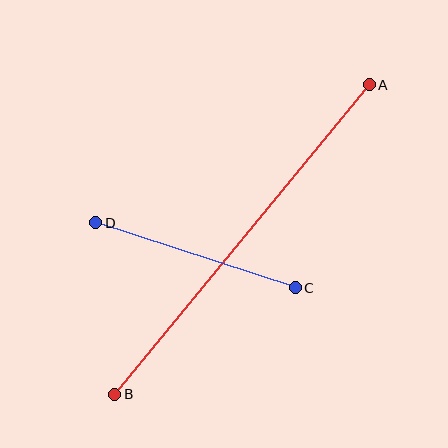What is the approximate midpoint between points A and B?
The midpoint is at approximately (242, 239) pixels.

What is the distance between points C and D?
The distance is approximately 210 pixels.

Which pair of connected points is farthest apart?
Points A and B are farthest apart.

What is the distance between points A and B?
The distance is approximately 401 pixels.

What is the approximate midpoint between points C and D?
The midpoint is at approximately (196, 255) pixels.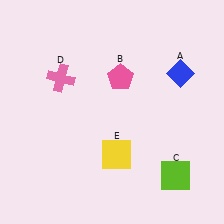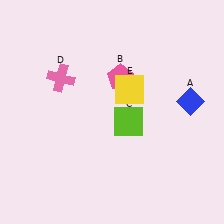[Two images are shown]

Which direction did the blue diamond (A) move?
The blue diamond (A) moved down.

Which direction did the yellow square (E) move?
The yellow square (E) moved up.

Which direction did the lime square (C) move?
The lime square (C) moved up.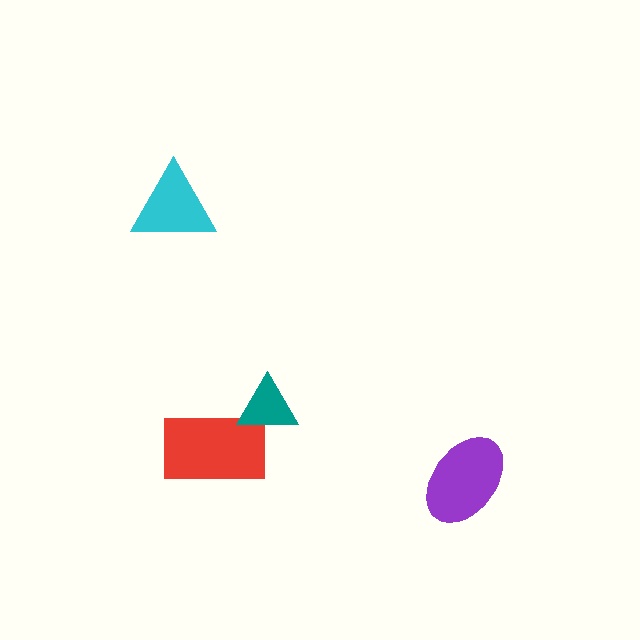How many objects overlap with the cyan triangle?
0 objects overlap with the cyan triangle.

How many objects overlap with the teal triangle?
1 object overlaps with the teal triangle.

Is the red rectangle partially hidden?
Yes, it is partially covered by another shape.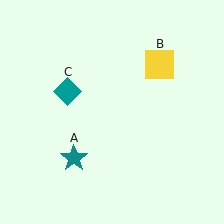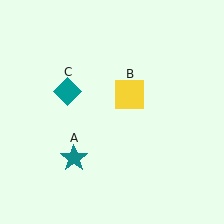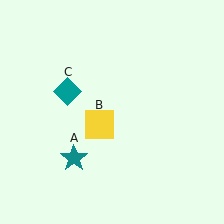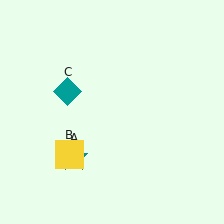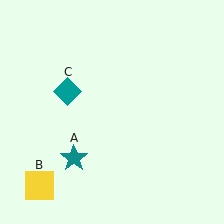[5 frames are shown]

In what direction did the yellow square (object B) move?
The yellow square (object B) moved down and to the left.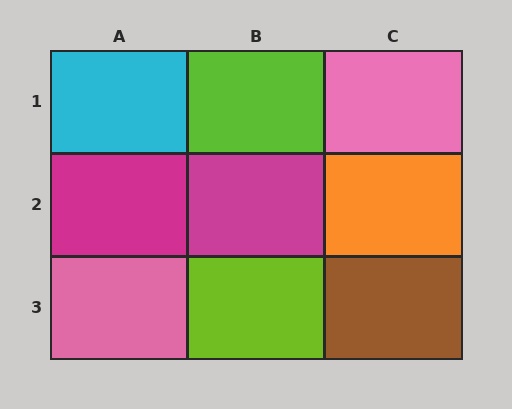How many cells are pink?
2 cells are pink.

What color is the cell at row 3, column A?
Pink.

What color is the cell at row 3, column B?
Lime.